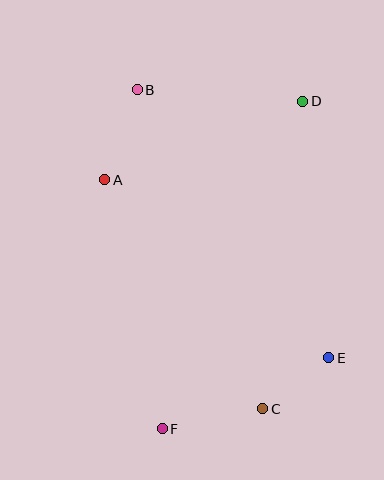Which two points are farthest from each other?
Points D and F are farthest from each other.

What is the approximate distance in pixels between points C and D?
The distance between C and D is approximately 310 pixels.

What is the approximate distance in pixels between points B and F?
The distance between B and F is approximately 340 pixels.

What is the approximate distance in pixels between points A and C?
The distance between A and C is approximately 278 pixels.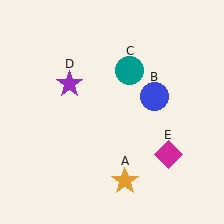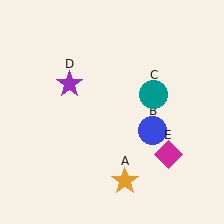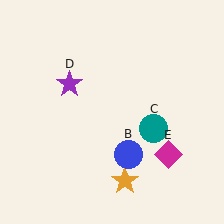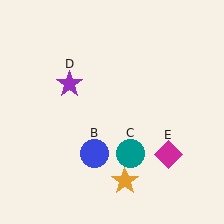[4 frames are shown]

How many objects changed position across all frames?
2 objects changed position: blue circle (object B), teal circle (object C).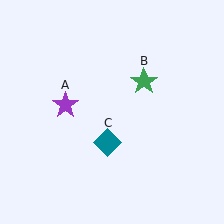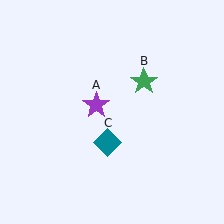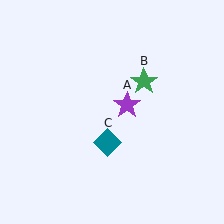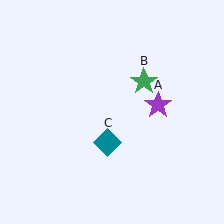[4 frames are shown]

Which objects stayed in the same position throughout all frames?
Green star (object B) and teal diamond (object C) remained stationary.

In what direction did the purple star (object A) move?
The purple star (object A) moved right.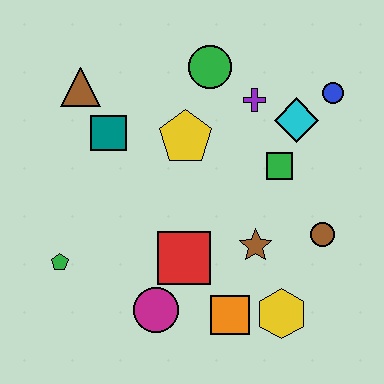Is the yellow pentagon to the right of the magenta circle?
Yes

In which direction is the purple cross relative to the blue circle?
The purple cross is to the left of the blue circle.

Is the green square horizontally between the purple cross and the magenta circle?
No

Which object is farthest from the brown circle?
The brown triangle is farthest from the brown circle.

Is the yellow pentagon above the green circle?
No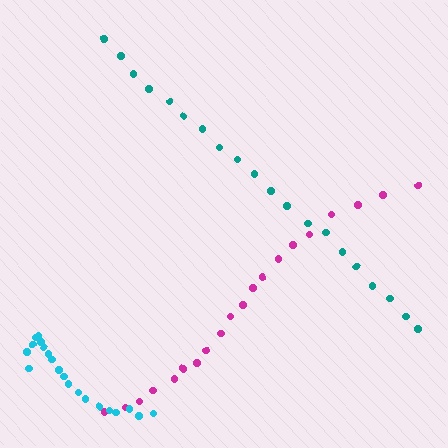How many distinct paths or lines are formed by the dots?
There are 3 distinct paths.